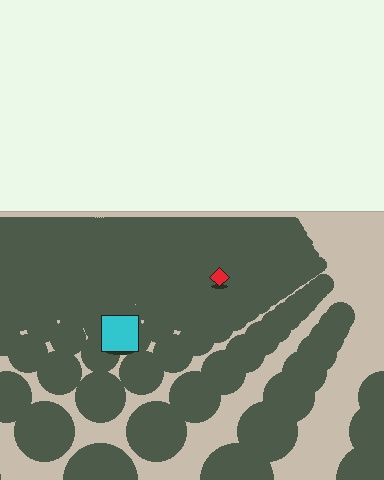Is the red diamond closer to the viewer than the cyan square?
No. The cyan square is closer — you can tell from the texture gradient: the ground texture is coarser near it.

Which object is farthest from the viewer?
The red diamond is farthest from the viewer. It appears smaller and the ground texture around it is denser.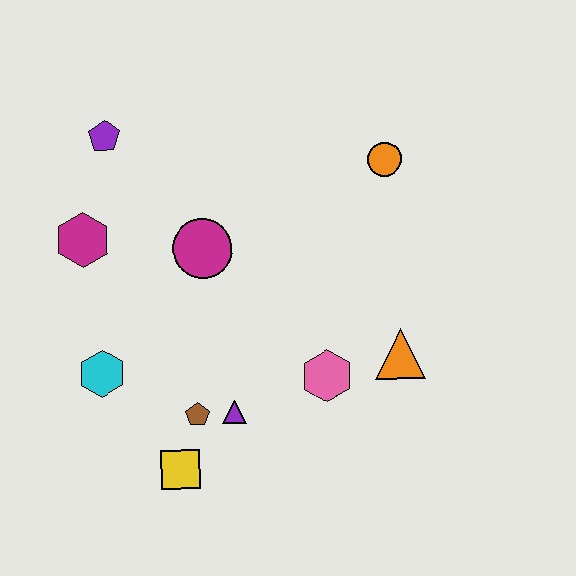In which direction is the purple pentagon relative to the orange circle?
The purple pentagon is to the left of the orange circle.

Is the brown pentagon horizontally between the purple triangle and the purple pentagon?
Yes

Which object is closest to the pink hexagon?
The orange triangle is closest to the pink hexagon.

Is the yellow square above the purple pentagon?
No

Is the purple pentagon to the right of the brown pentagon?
No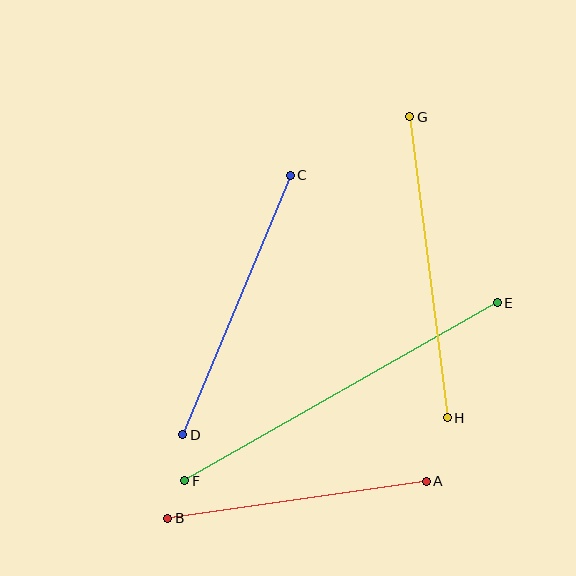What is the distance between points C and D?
The distance is approximately 281 pixels.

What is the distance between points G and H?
The distance is approximately 303 pixels.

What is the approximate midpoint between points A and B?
The midpoint is at approximately (297, 500) pixels.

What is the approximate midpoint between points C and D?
The midpoint is at approximately (237, 305) pixels.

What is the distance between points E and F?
The distance is approximately 360 pixels.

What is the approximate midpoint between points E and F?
The midpoint is at approximately (341, 392) pixels.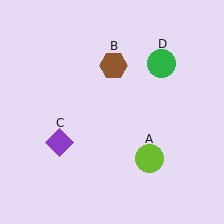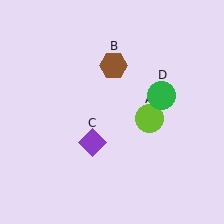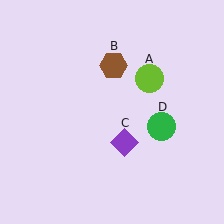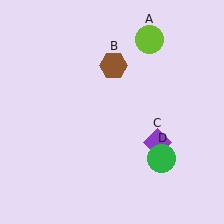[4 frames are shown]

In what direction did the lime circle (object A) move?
The lime circle (object A) moved up.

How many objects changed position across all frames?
3 objects changed position: lime circle (object A), purple diamond (object C), green circle (object D).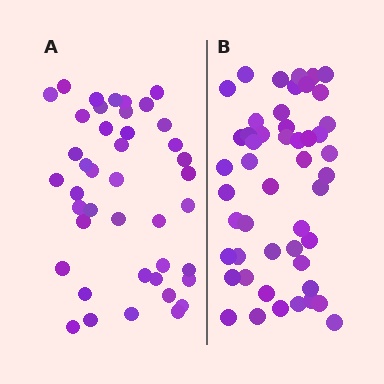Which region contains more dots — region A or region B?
Region B (the right region) has more dots.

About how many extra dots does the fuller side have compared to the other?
Region B has roughly 8 or so more dots than region A.